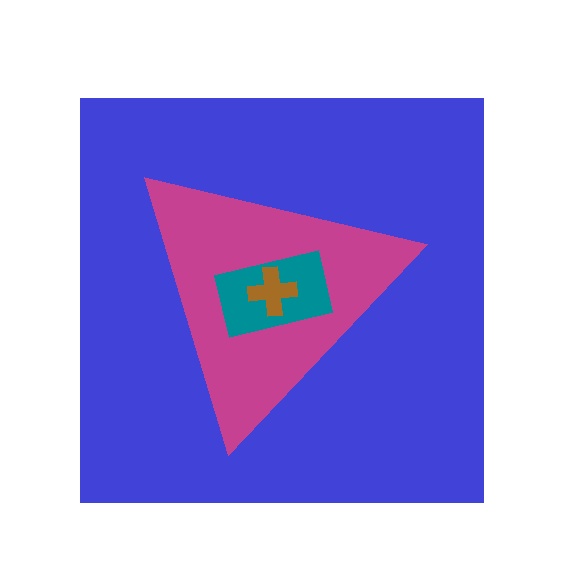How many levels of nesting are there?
4.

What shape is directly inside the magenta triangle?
The teal rectangle.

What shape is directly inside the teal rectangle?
The brown cross.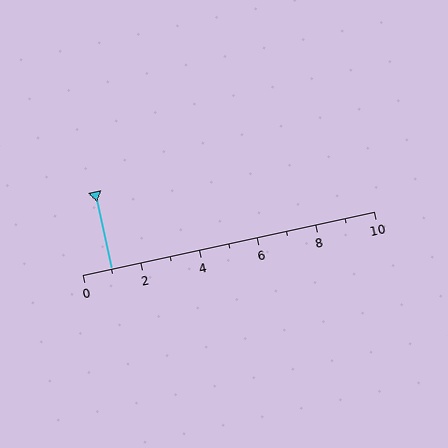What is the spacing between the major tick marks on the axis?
The major ticks are spaced 2 apart.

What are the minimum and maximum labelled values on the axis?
The axis runs from 0 to 10.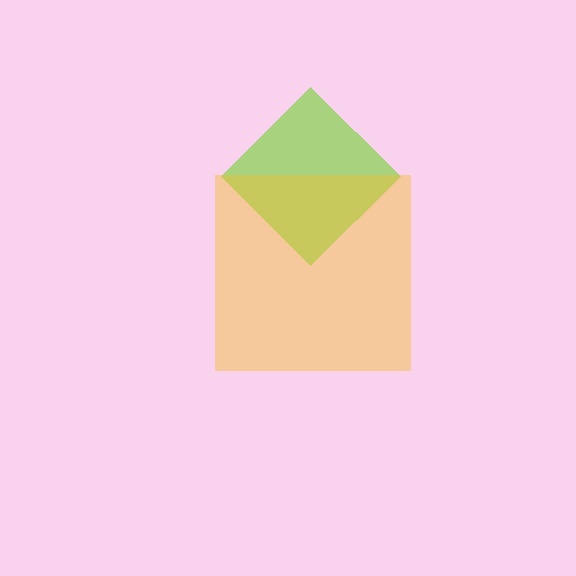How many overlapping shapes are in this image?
There are 2 overlapping shapes in the image.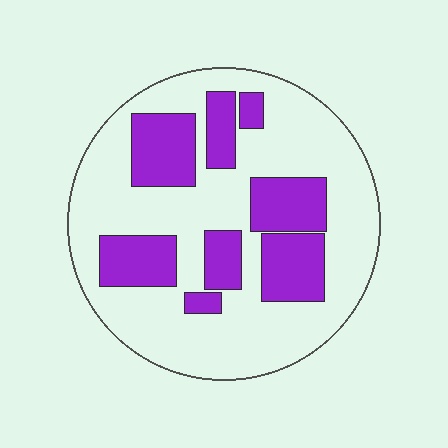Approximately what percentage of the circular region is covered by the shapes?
Approximately 30%.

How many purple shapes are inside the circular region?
8.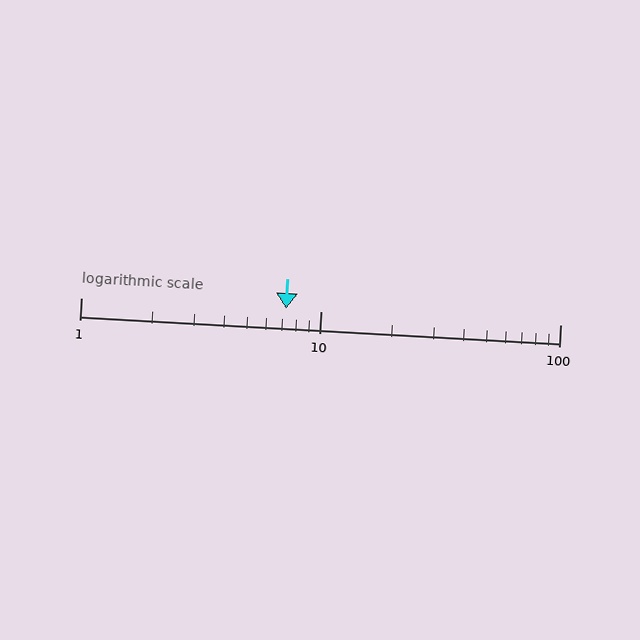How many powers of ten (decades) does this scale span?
The scale spans 2 decades, from 1 to 100.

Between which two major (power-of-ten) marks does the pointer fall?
The pointer is between 1 and 10.